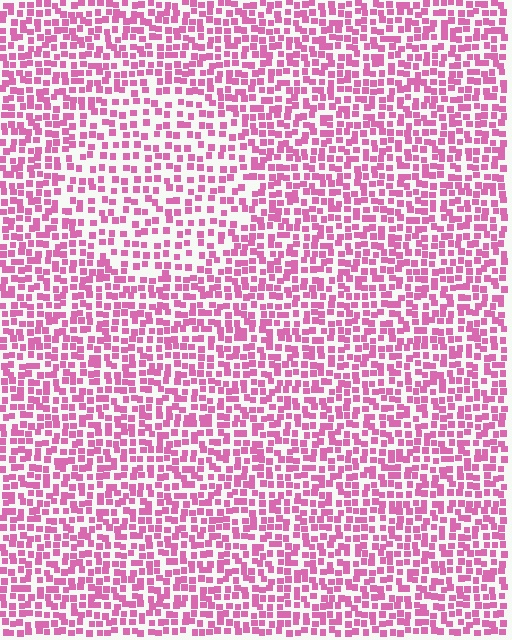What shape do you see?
I see a circle.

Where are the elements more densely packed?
The elements are more densely packed outside the circle boundary.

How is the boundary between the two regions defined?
The boundary is defined by a change in element density (approximately 1.6x ratio). All elements are the same color, size, and shape.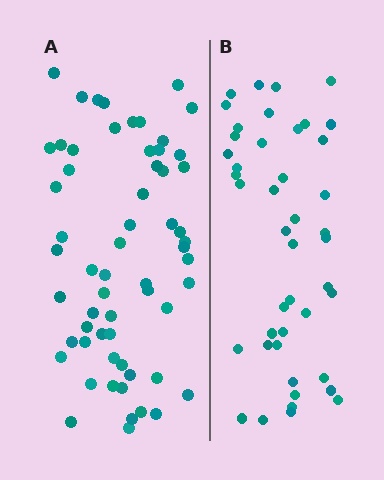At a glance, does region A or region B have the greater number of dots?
Region A (the left region) has more dots.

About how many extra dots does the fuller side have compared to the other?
Region A has approximately 15 more dots than region B.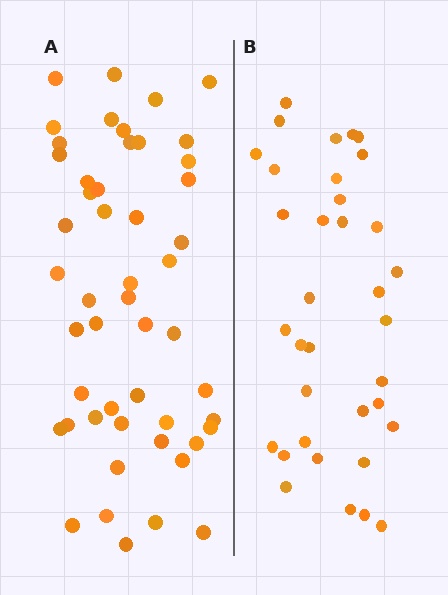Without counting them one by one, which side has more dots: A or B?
Region A (the left region) has more dots.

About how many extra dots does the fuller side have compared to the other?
Region A has approximately 15 more dots than region B.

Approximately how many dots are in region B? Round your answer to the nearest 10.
About 40 dots. (The exact count is 35, which rounds to 40.)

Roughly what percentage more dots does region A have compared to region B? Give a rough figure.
About 45% more.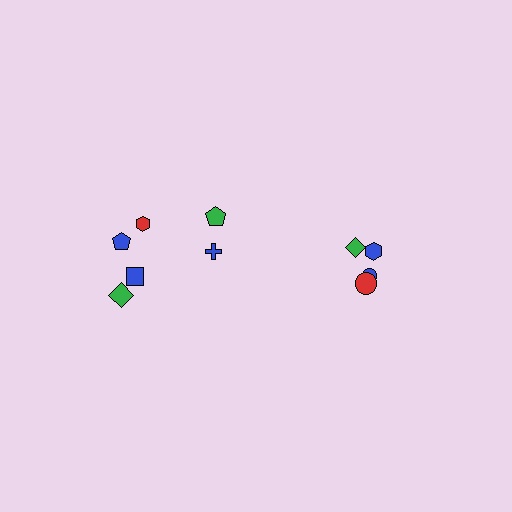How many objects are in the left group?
There are 6 objects.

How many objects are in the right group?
There are 4 objects.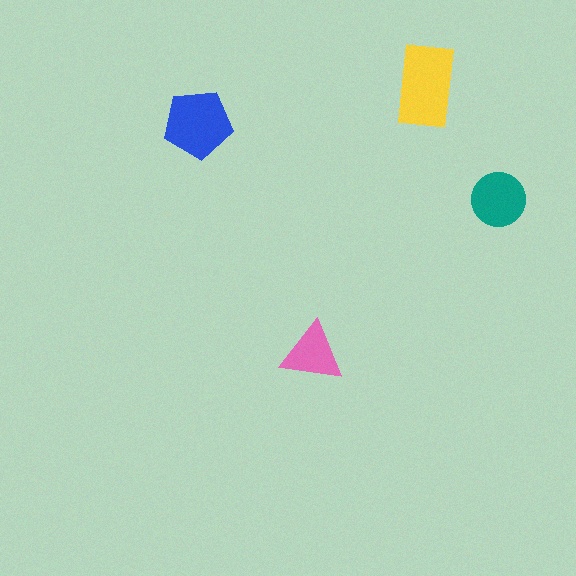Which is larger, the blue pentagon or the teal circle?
The blue pentagon.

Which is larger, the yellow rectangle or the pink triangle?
The yellow rectangle.